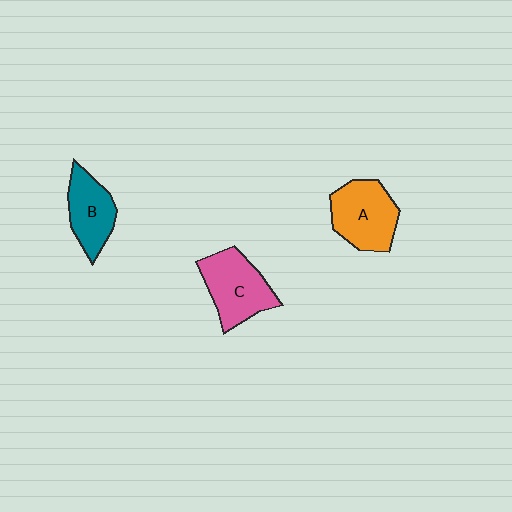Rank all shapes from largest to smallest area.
From largest to smallest: C (pink), A (orange), B (teal).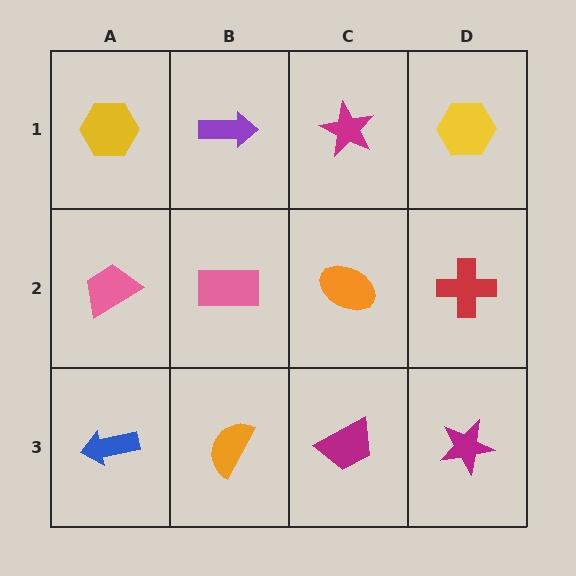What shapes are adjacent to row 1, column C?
An orange ellipse (row 2, column C), a purple arrow (row 1, column B), a yellow hexagon (row 1, column D).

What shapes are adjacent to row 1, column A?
A pink trapezoid (row 2, column A), a purple arrow (row 1, column B).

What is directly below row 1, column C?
An orange ellipse.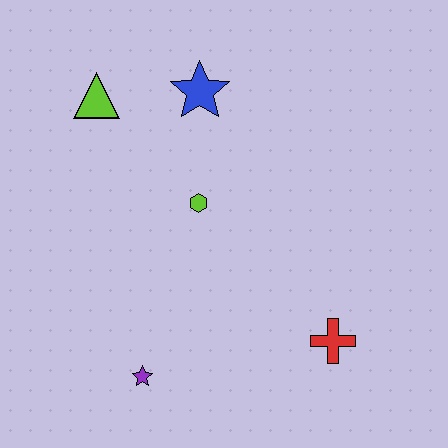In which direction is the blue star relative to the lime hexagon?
The blue star is above the lime hexagon.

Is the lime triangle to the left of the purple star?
Yes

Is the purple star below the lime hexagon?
Yes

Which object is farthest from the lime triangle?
The red cross is farthest from the lime triangle.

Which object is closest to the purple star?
The lime hexagon is closest to the purple star.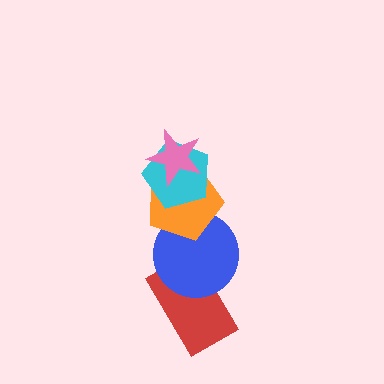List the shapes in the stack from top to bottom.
From top to bottom: the pink star, the cyan pentagon, the orange pentagon, the blue circle, the red rectangle.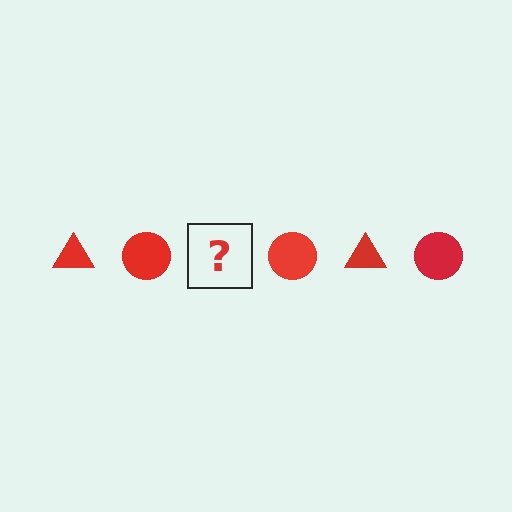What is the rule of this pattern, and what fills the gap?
The rule is that the pattern cycles through triangle, circle shapes in red. The gap should be filled with a red triangle.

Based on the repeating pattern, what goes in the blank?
The blank should be a red triangle.